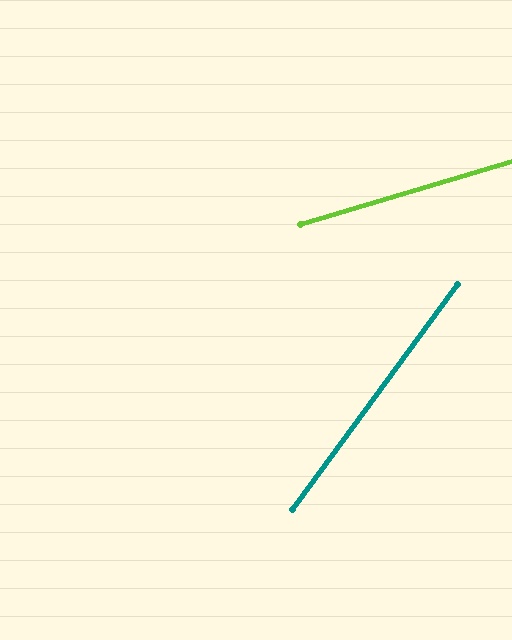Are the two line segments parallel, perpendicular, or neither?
Neither parallel nor perpendicular — they differ by about 37°.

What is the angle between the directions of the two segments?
Approximately 37 degrees.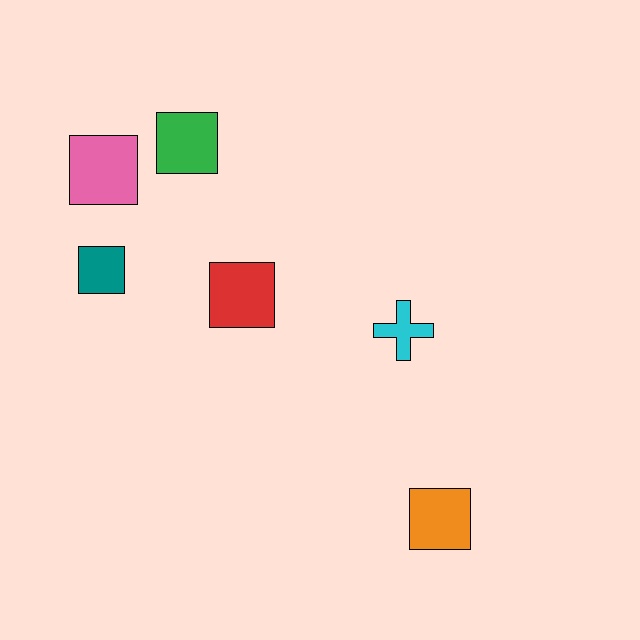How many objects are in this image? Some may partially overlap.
There are 6 objects.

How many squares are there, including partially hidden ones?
There are 5 squares.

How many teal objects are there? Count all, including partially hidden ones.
There is 1 teal object.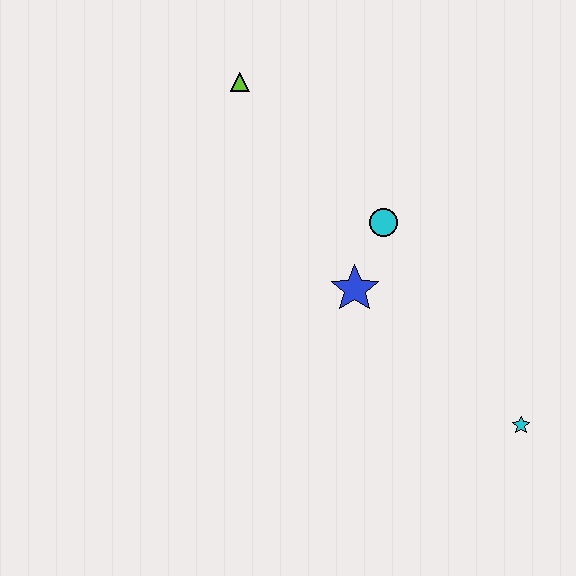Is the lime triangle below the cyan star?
No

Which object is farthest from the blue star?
The lime triangle is farthest from the blue star.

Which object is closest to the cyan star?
The blue star is closest to the cyan star.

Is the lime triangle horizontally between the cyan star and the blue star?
No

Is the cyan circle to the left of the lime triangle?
No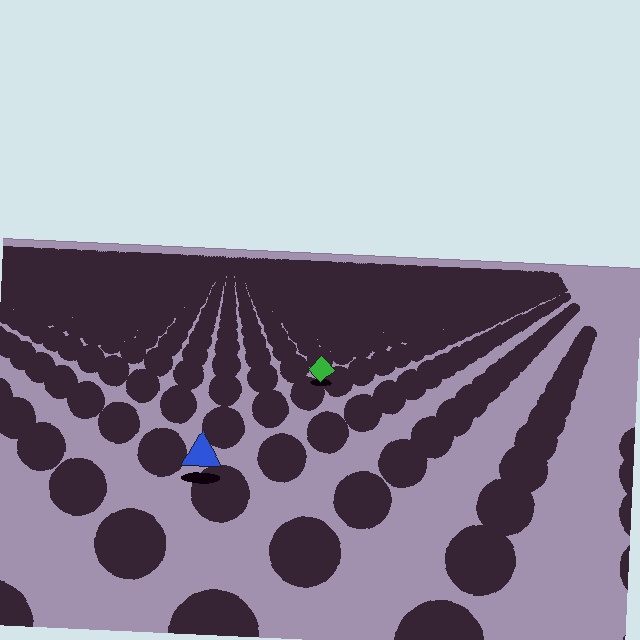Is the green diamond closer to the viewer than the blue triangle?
No. The blue triangle is closer — you can tell from the texture gradient: the ground texture is coarser near it.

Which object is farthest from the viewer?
The green diamond is farthest from the viewer. It appears smaller and the ground texture around it is denser.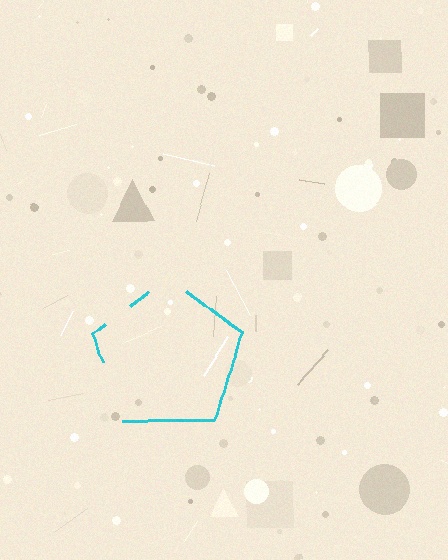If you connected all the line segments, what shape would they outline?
They would outline a pentagon.